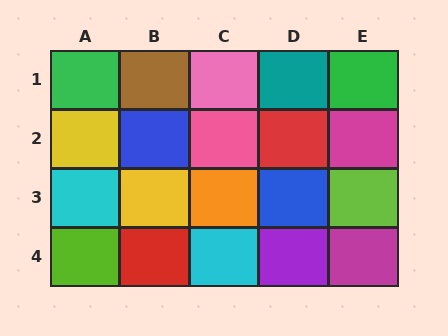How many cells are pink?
2 cells are pink.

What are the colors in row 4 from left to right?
Lime, red, cyan, purple, magenta.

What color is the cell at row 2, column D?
Red.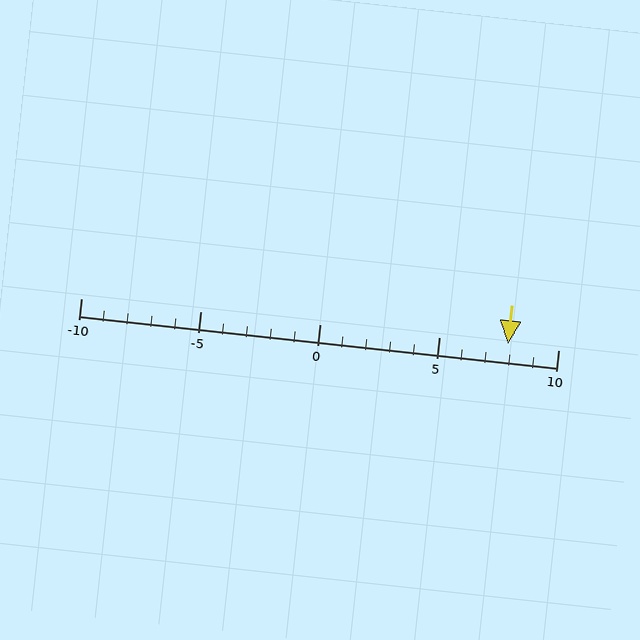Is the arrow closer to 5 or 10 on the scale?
The arrow is closer to 10.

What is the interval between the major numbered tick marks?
The major tick marks are spaced 5 units apart.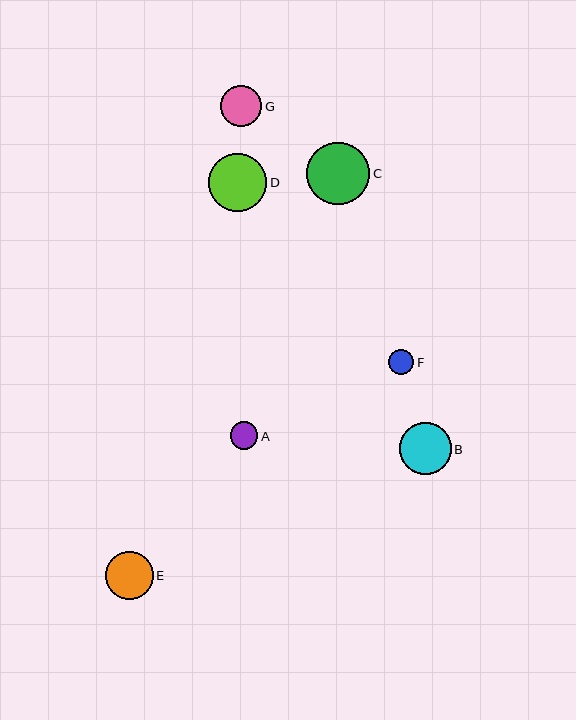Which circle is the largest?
Circle C is the largest with a size of approximately 63 pixels.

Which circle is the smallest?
Circle F is the smallest with a size of approximately 25 pixels.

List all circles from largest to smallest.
From largest to smallest: C, D, B, E, G, A, F.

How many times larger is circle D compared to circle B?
Circle D is approximately 1.1 times the size of circle B.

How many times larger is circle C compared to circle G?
Circle C is approximately 1.5 times the size of circle G.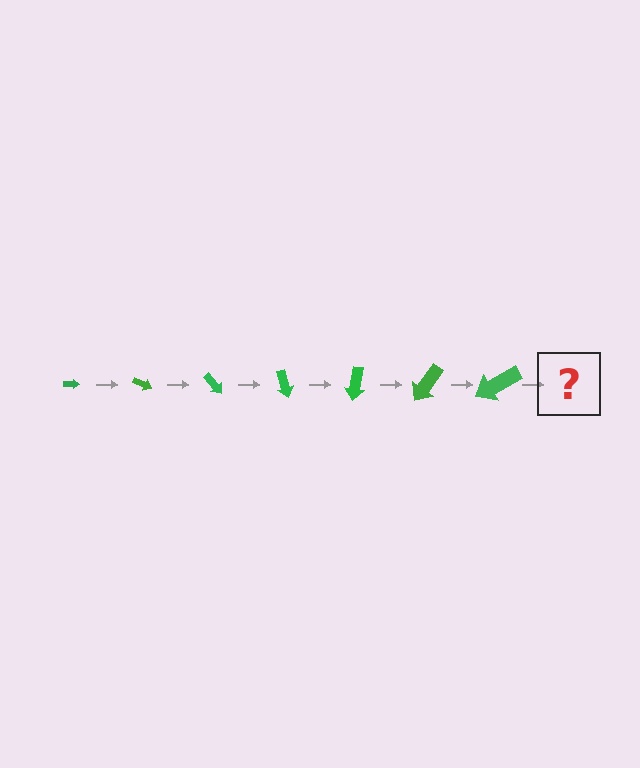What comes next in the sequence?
The next element should be an arrow, larger than the previous one and rotated 175 degrees from the start.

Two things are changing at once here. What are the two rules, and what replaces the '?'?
The two rules are that the arrow grows larger each step and it rotates 25 degrees each step. The '?' should be an arrow, larger than the previous one and rotated 175 degrees from the start.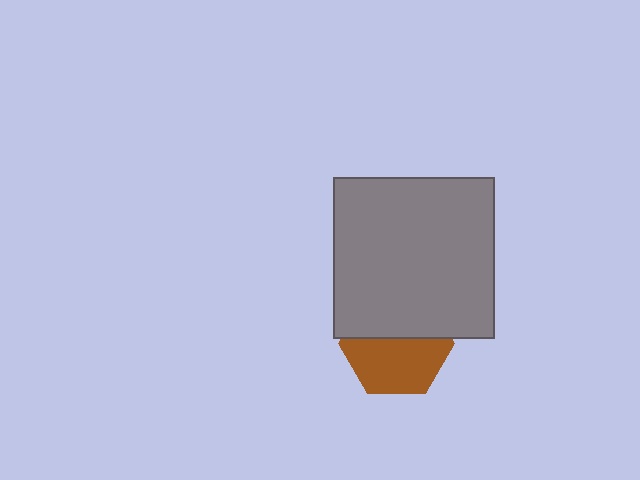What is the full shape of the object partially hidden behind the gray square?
The partially hidden object is a brown hexagon.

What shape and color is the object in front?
The object in front is a gray square.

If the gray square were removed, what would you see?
You would see the complete brown hexagon.